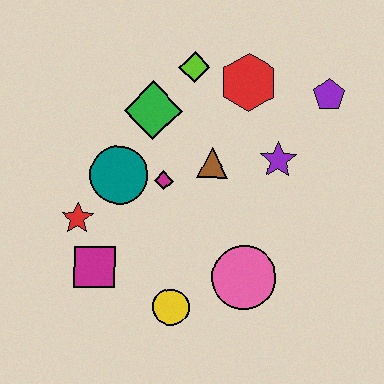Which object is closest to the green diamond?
The lime diamond is closest to the green diamond.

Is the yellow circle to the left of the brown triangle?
Yes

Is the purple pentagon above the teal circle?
Yes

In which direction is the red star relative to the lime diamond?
The red star is below the lime diamond.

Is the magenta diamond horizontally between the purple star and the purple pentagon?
No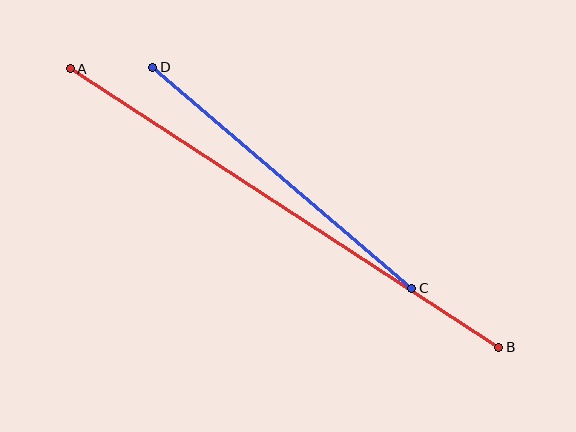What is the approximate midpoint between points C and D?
The midpoint is at approximately (282, 178) pixels.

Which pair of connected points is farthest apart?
Points A and B are farthest apart.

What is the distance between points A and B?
The distance is approximately 511 pixels.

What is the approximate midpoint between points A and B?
The midpoint is at approximately (284, 208) pixels.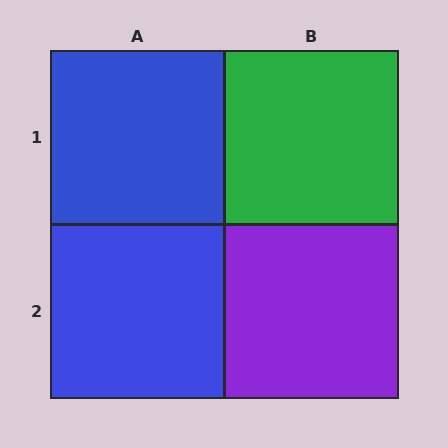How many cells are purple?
1 cell is purple.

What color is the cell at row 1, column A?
Blue.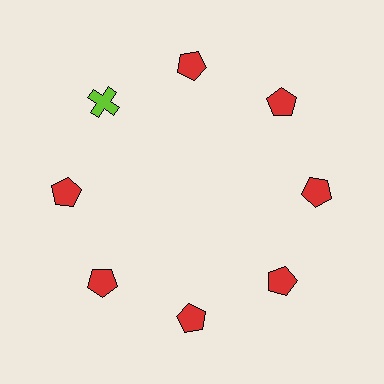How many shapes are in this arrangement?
There are 8 shapes arranged in a ring pattern.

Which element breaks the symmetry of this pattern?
The lime cross at roughly the 10 o'clock position breaks the symmetry. All other shapes are red pentagons.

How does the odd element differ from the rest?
It differs in both color (lime instead of red) and shape (cross instead of pentagon).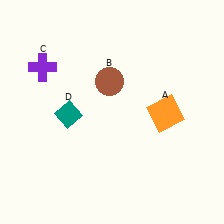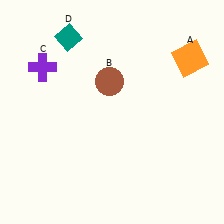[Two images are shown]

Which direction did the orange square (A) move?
The orange square (A) moved up.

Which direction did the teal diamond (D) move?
The teal diamond (D) moved up.